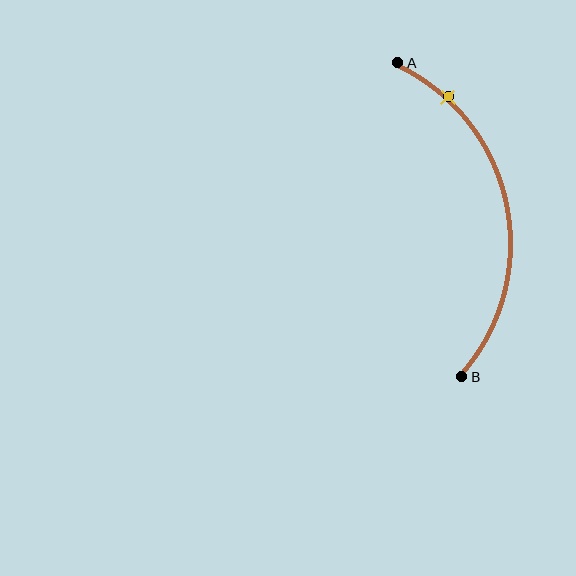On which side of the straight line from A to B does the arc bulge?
The arc bulges to the right of the straight line connecting A and B.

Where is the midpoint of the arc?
The arc midpoint is the point on the curve farthest from the straight line joining A and B. It sits to the right of that line.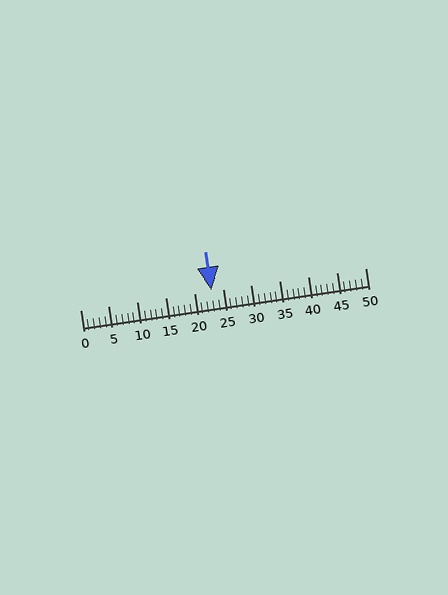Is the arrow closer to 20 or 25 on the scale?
The arrow is closer to 25.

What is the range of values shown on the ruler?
The ruler shows values from 0 to 50.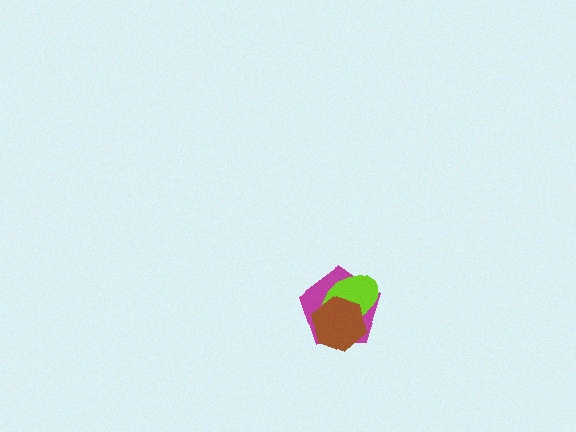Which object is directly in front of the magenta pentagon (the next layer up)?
The lime ellipse is directly in front of the magenta pentagon.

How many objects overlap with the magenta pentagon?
2 objects overlap with the magenta pentagon.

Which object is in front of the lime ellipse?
The brown hexagon is in front of the lime ellipse.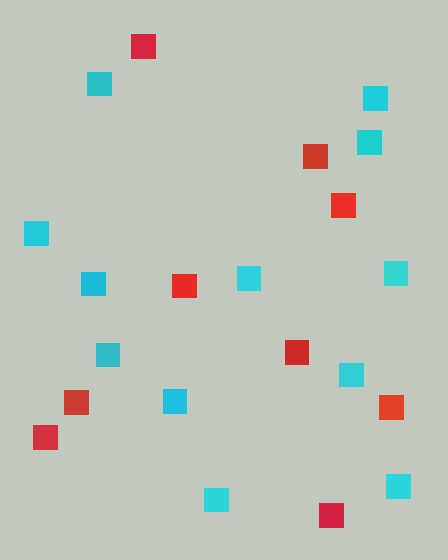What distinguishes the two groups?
There are 2 groups: one group of red squares (9) and one group of cyan squares (12).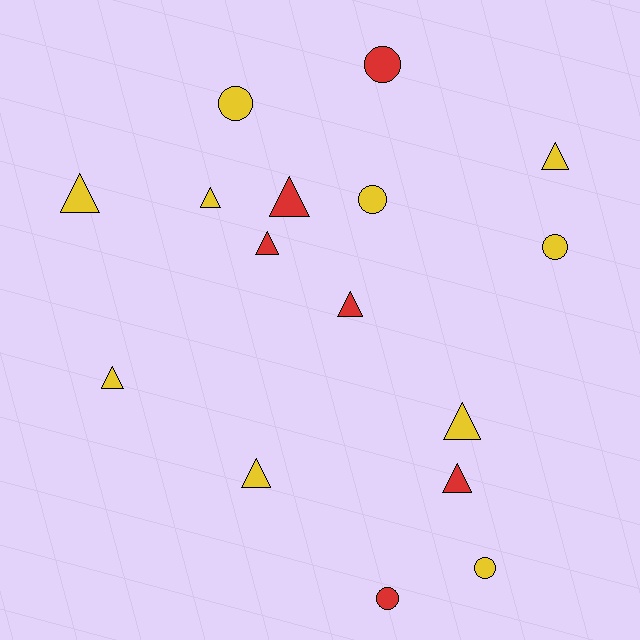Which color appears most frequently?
Yellow, with 10 objects.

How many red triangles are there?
There are 4 red triangles.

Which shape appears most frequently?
Triangle, with 10 objects.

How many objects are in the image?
There are 16 objects.